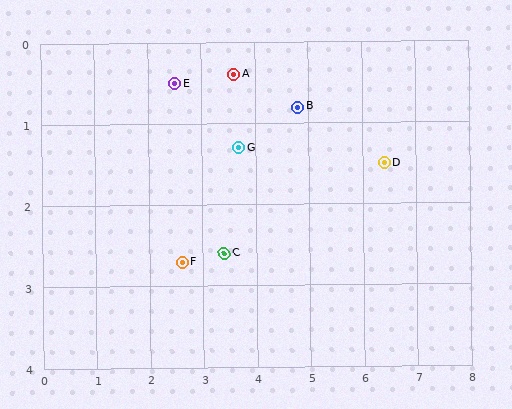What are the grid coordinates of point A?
Point A is at approximately (3.6, 0.4).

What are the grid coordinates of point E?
Point E is at approximately (2.5, 0.5).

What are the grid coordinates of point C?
Point C is at approximately (3.4, 2.6).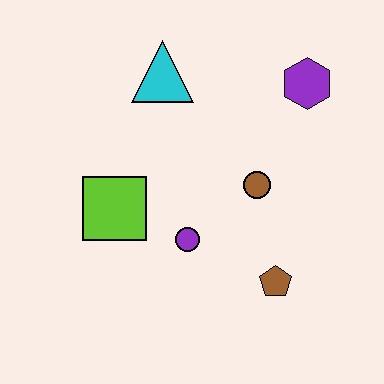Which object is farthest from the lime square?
The purple hexagon is farthest from the lime square.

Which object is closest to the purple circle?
The lime square is closest to the purple circle.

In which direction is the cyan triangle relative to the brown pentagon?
The cyan triangle is above the brown pentagon.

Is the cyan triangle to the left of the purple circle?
Yes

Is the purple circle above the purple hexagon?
No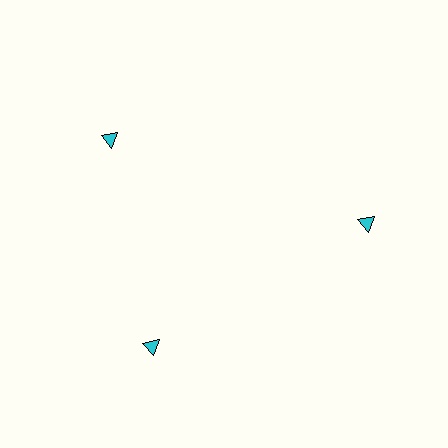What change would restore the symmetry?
The symmetry would be restored by rotating it back into even spacing with its neighbors so that all 3 triangles sit at equal angles and equal distance from the center.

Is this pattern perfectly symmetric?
No. The 3 cyan triangles are arranged in a ring, but one element near the 11 o'clock position is rotated out of alignment along the ring, breaking the 3-fold rotational symmetry.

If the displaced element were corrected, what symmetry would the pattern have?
It would have 3-fold rotational symmetry — the pattern would map onto itself every 120 degrees.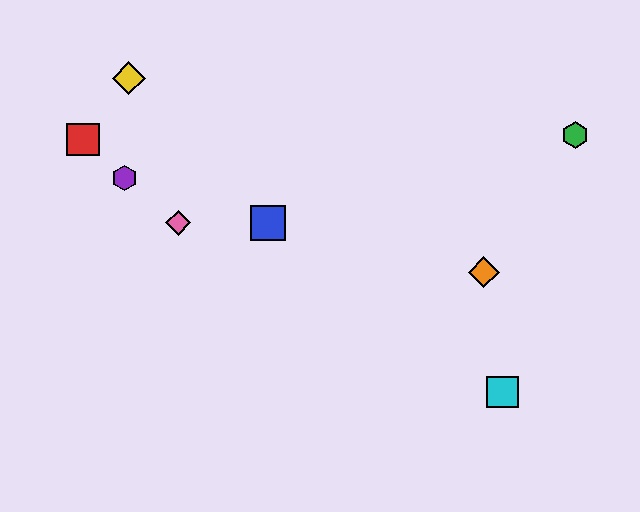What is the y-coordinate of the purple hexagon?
The purple hexagon is at y≈178.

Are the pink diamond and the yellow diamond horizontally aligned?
No, the pink diamond is at y≈223 and the yellow diamond is at y≈78.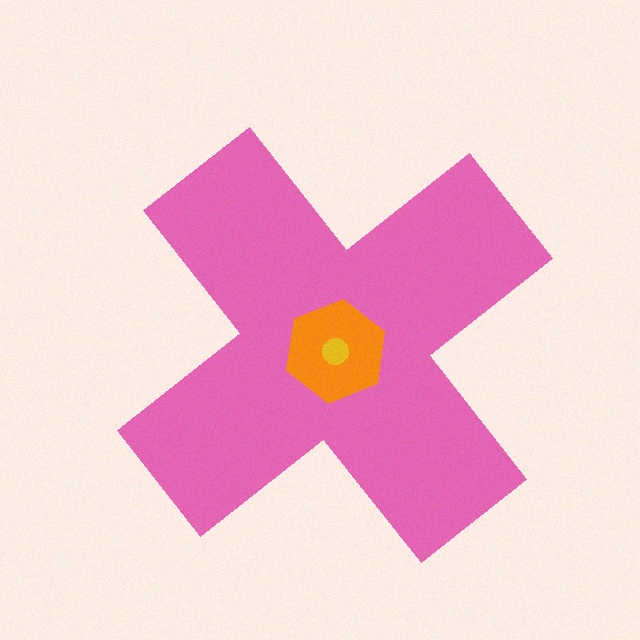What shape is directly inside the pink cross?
The orange hexagon.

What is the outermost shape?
The pink cross.